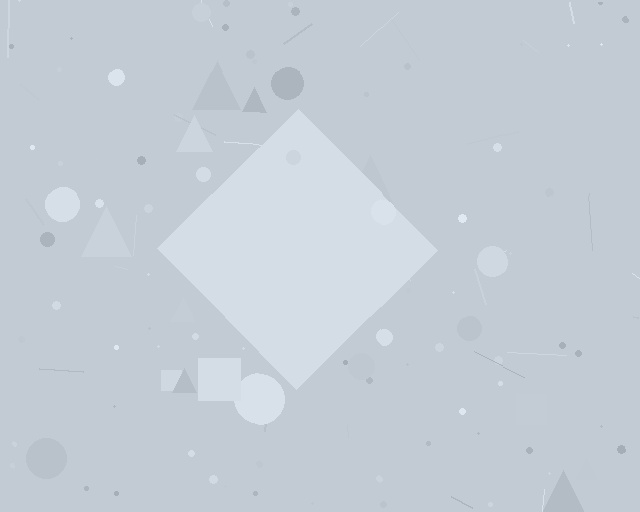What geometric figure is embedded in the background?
A diamond is embedded in the background.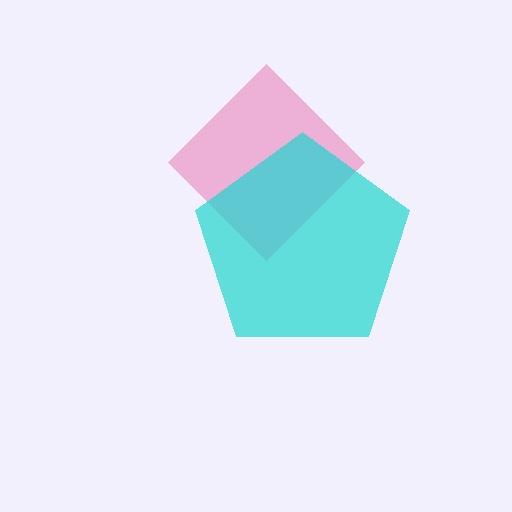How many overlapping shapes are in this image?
There are 2 overlapping shapes in the image.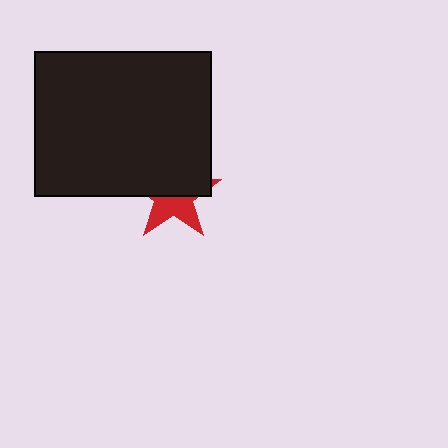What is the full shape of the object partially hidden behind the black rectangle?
The partially hidden object is a red star.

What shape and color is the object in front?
The object in front is a black rectangle.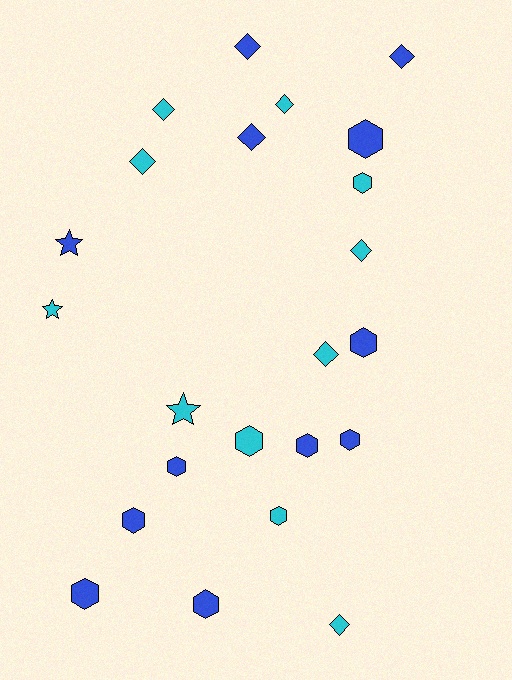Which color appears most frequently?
Blue, with 12 objects.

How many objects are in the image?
There are 23 objects.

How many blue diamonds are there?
There are 3 blue diamonds.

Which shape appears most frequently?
Hexagon, with 11 objects.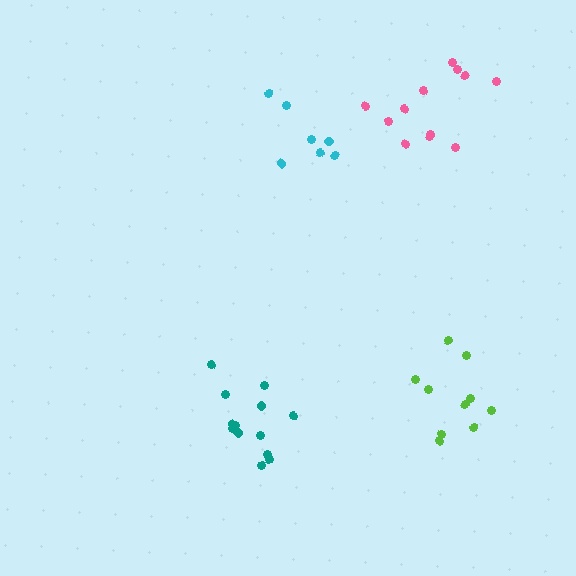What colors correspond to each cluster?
The clusters are colored: cyan, teal, pink, lime.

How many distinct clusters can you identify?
There are 4 distinct clusters.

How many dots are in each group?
Group 1: 7 dots, Group 2: 13 dots, Group 3: 12 dots, Group 4: 10 dots (42 total).